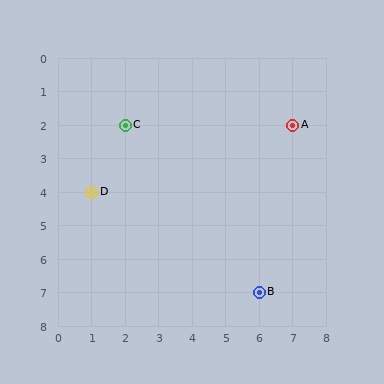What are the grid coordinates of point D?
Point D is at grid coordinates (1, 4).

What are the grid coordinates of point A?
Point A is at grid coordinates (7, 2).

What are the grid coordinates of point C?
Point C is at grid coordinates (2, 2).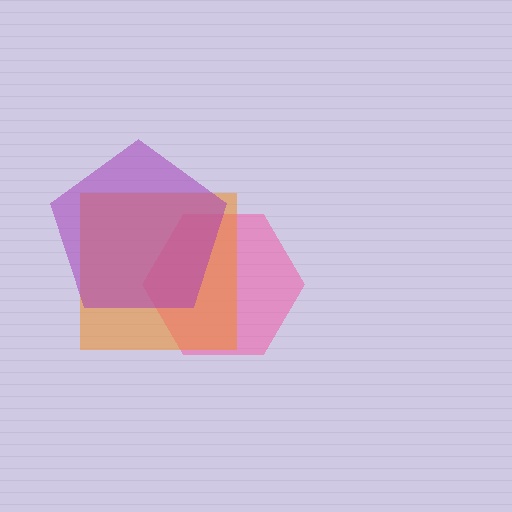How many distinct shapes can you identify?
There are 3 distinct shapes: a pink hexagon, an orange square, a purple pentagon.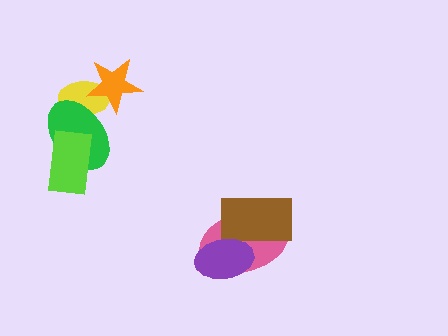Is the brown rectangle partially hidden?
Yes, it is partially covered by another shape.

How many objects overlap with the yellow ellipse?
2 objects overlap with the yellow ellipse.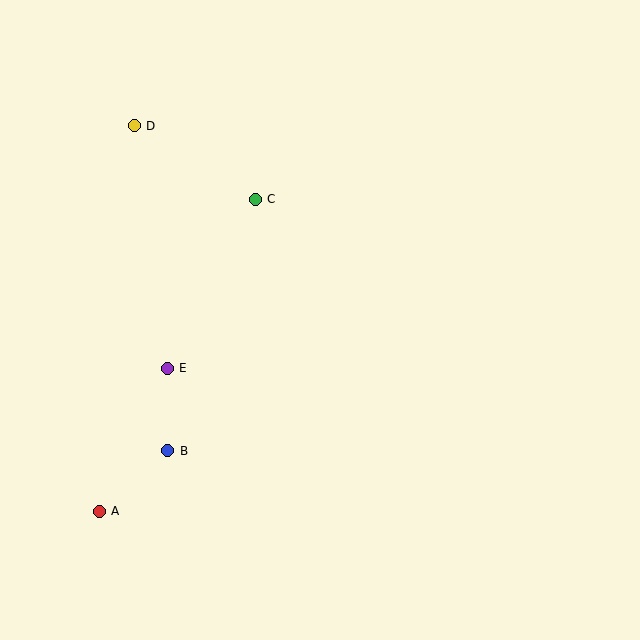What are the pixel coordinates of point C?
Point C is at (255, 199).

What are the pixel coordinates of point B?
Point B is at (168, 451).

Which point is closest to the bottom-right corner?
Point B is closest to the bottom-right corner.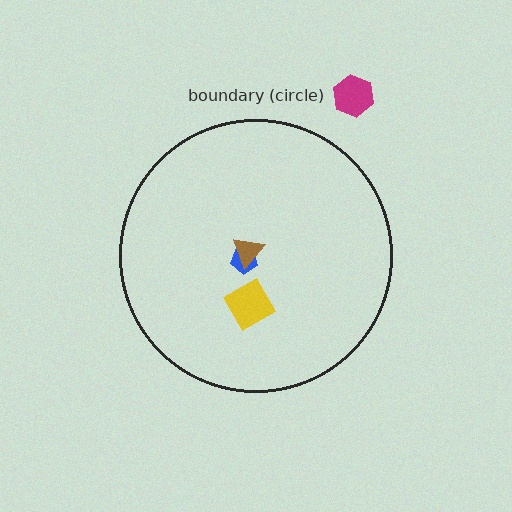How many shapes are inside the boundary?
3 inside, 1 outside.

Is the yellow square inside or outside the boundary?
Inside.